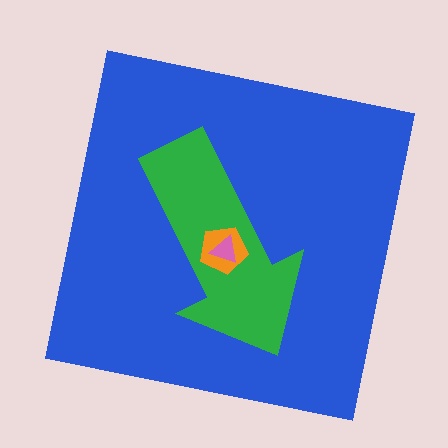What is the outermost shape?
The blue square.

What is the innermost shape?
The pink triangle.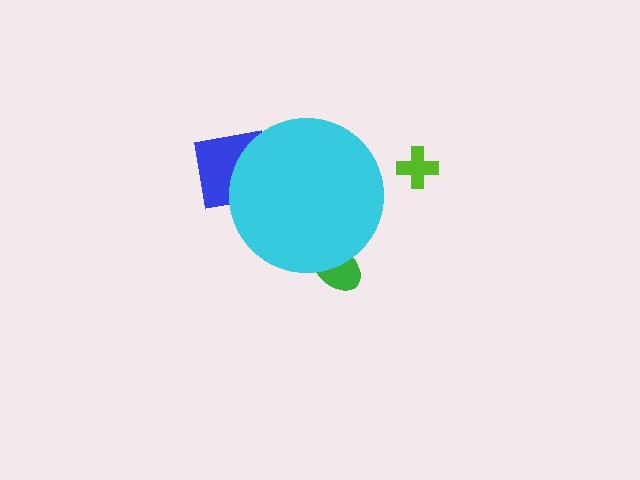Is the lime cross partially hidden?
No, the lime cross is fully visible.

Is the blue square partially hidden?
Yes, the blue square is partially hidden behind the cyan circle.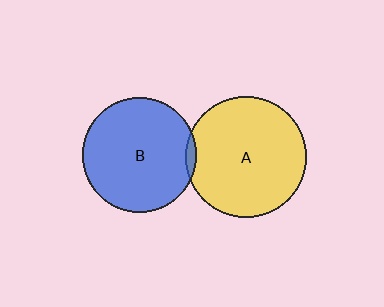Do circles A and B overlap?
Yes.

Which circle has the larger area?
Circle A (yellow).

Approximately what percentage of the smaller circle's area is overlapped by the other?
Approximately 5%.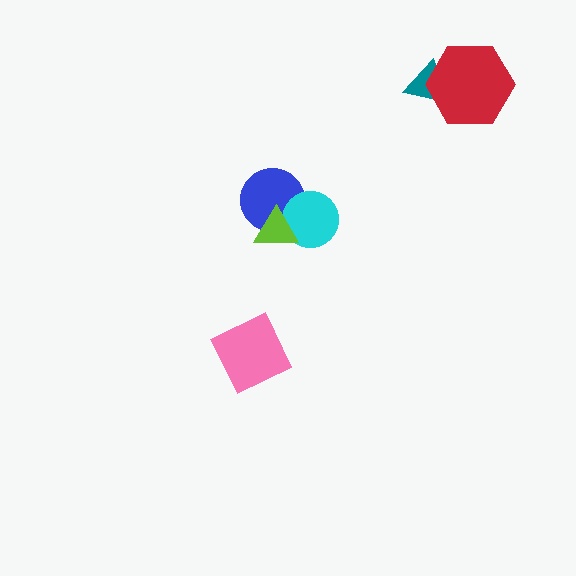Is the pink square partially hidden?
No, no other shape covers it.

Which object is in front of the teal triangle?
The red hexagon is in front of the teal triangle.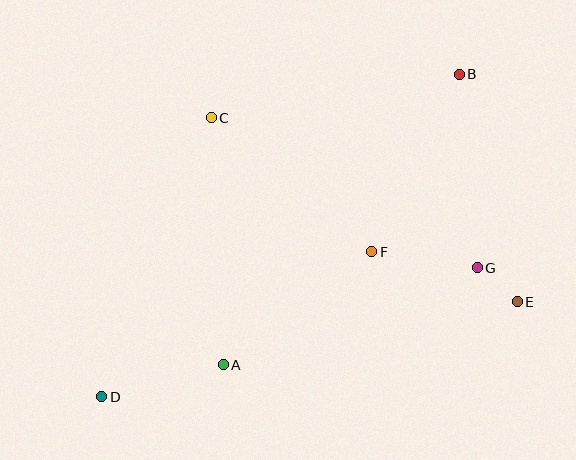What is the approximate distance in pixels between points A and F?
The distance between A and F is approximately 187 pixels.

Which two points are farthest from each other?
Points B and D are farthest from each other.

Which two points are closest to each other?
Points E and G are closest to each other.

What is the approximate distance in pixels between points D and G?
The distance between D and G is approximately 397 pixels.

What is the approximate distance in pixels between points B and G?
The distance between B and G is approximately 194 pixels.